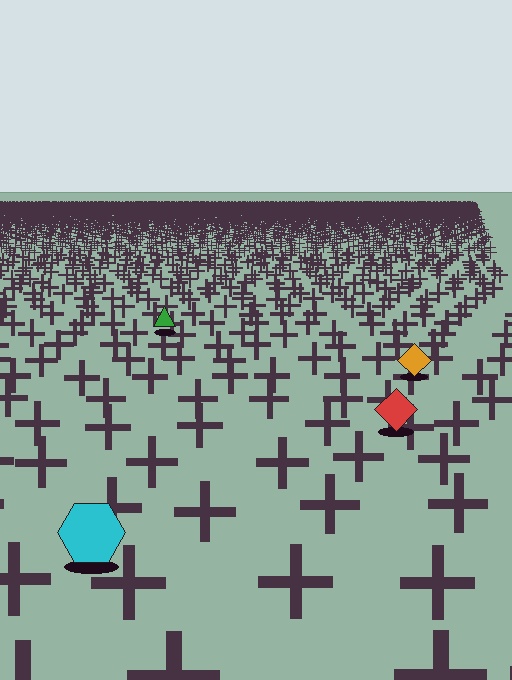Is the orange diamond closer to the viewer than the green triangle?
Yes. The orange diamond is closer — you can tell from the texture gradient: the ground texture is coarser near it.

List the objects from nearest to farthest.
From nearest to farthest: the cyan hexagon, the red diamond, the orange diamond, the green triangle.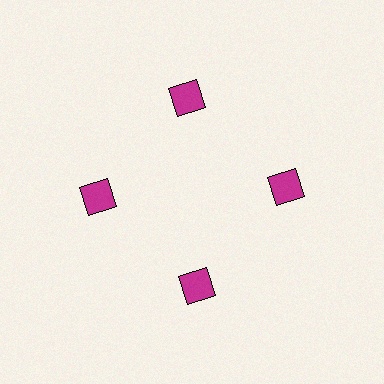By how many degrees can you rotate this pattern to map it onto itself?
The pattern maps onto itself every 90 degrees of rotation.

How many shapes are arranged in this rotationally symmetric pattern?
There are 4 shapes, arranged in 4 groups of 1.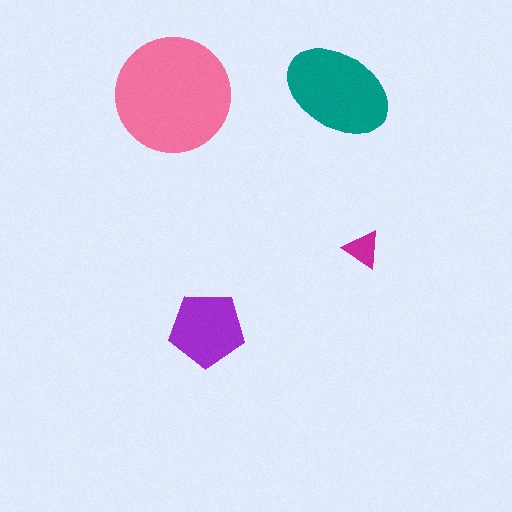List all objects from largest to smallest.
The pink circle, the teal ellipse, the purple pentagon, the magenta triangle.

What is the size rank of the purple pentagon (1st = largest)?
3rd.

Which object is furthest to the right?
The magenta triangle is rightmost.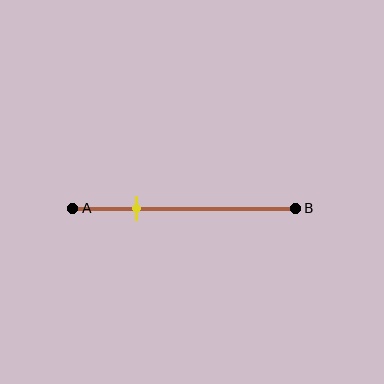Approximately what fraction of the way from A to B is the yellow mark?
The yellow mark is approximately 30% of the way from A to B.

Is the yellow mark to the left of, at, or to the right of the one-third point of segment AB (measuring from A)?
The yellow mark is to the left of the one-third point of segment AB.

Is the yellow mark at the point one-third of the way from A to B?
No, the mark is at about 30% from A, not at the 33% one-third point.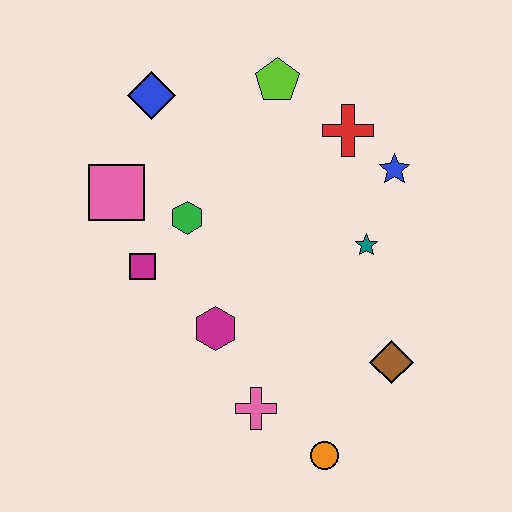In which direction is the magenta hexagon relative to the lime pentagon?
The magenta hexagon is below the lime pentagon.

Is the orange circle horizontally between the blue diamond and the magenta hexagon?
No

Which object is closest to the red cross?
The blue star is closest to the red cross.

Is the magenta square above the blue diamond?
No